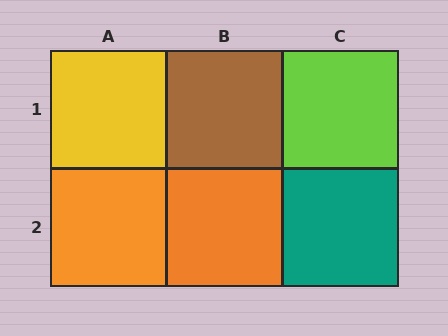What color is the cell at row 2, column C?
Teal.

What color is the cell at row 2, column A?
Orange.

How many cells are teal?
1 cell is teal.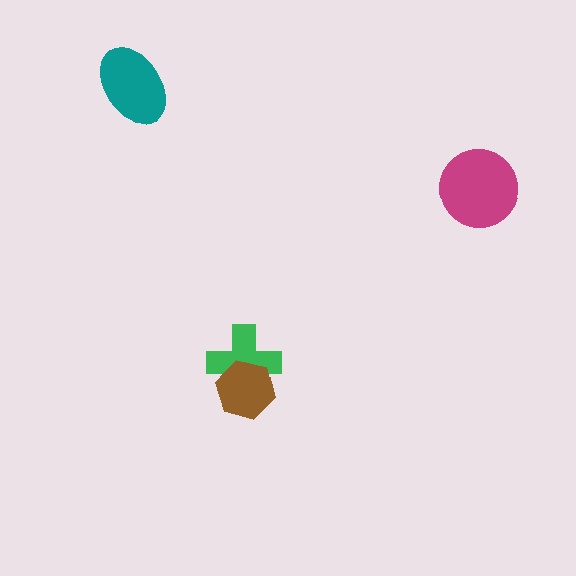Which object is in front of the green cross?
The brown hexagon is in front of the green cross.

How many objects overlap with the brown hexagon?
1 object overlaps with the brown hexagon.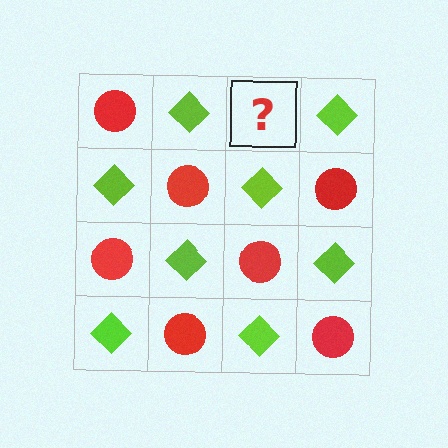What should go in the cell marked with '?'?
The missing cell should contain a red circle.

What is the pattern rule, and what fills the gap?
The rule is that it alternates red circle and lime diamond in a checkerboard pattern. The gap should be filled with a red circle.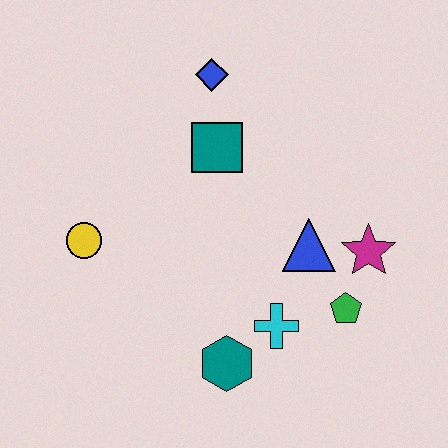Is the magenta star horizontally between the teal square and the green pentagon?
No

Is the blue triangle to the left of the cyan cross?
No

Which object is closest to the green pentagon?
The magenta star is closest to the green pentagon.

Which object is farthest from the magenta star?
The yellow circle is farthest from the magenta star.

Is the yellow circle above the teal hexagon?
Yes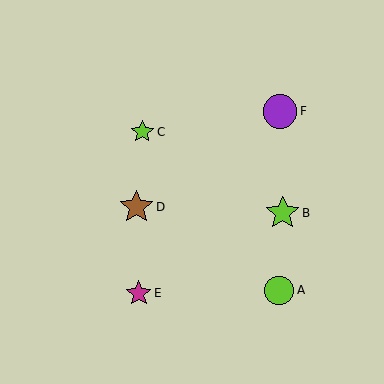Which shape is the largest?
The lime star (labeled B) is the largest.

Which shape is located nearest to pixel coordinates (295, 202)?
The lime star (labeled B) at (283, 213) is nearest to that location.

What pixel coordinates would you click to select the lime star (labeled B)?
Click at (283, 213) to select the lime star B.